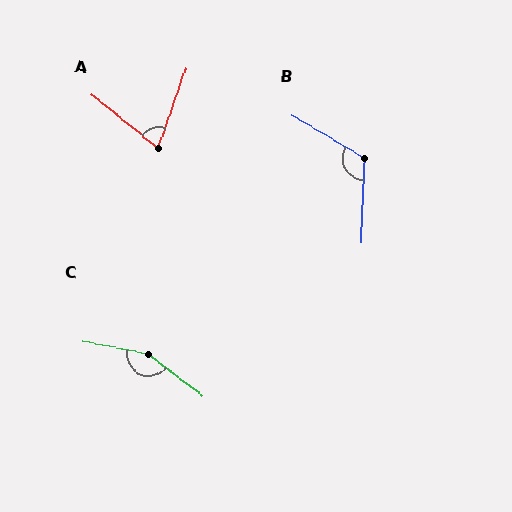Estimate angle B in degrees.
Approximately 118 degrees.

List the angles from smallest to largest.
A (70°), B (118°), C (154°).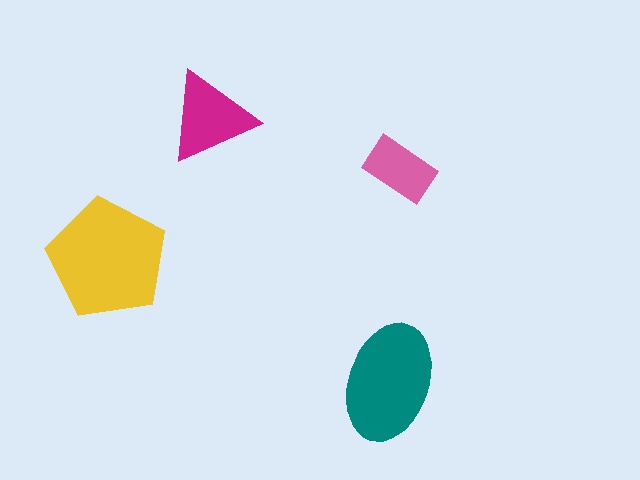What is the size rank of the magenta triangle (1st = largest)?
3rd.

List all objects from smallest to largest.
The pink rectangle, the magenta triangle, the teal ellipse, the yellow pentagon.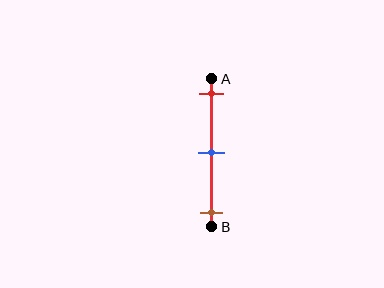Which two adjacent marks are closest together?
The red and blue marks are the closest adjacent pair.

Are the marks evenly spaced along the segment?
Yes, the marks are approximately evenly spaced.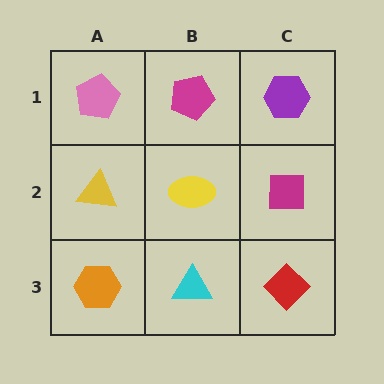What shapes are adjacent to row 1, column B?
A yellow ellipse (row 2, column B), a pink pentagon (row 1, column A), a purple hexagon (row 1, column C).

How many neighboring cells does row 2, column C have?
3.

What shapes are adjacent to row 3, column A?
A yellow triangle (row 2, column A), a cyan triangle (row 3, column B).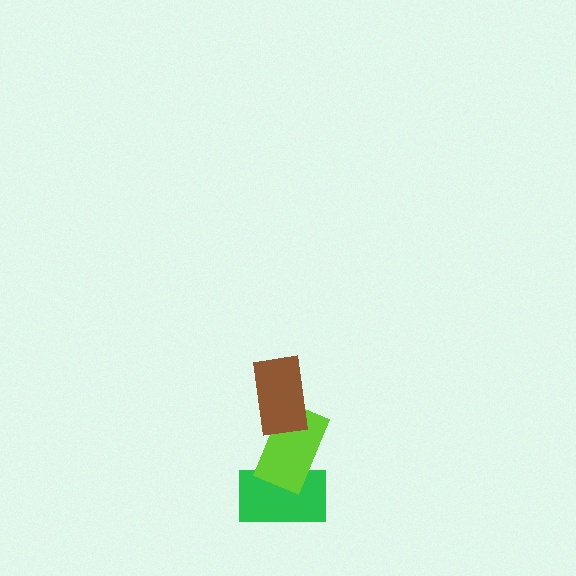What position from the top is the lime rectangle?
The lime rectangle is 2nd from the top.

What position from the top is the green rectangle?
The green rectangle is 3rd from the top.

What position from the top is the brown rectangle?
The brown rectangle is 1st from the top.